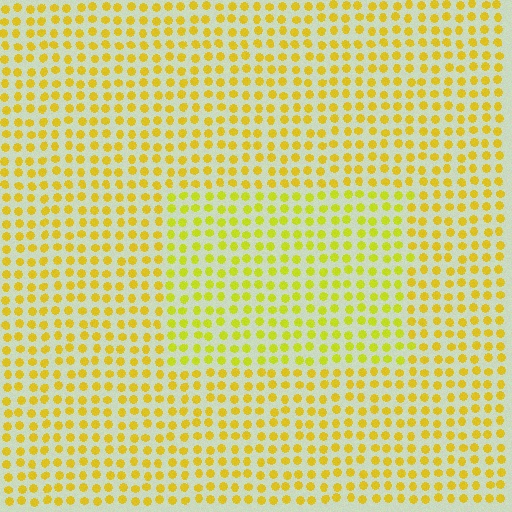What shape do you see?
I see a rectangle.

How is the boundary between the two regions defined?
The boundary is defined purely by a slight shift in hue (about 18 degrees). Spacing, size, and orientation are identical on both sides.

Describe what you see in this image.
The image is filled with small yellow elements in a uniform arrangement. A rectangle-shaped region is visible where the elements are tinted to a slightly different hue, forming a subtle color boundary.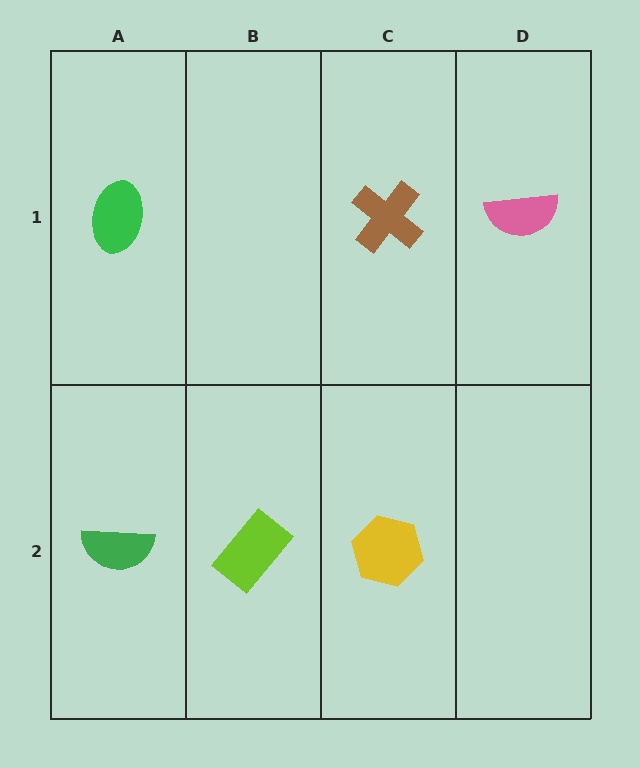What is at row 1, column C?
A brown cross.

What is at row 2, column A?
A green semicircle.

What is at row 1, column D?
A pink semicircle.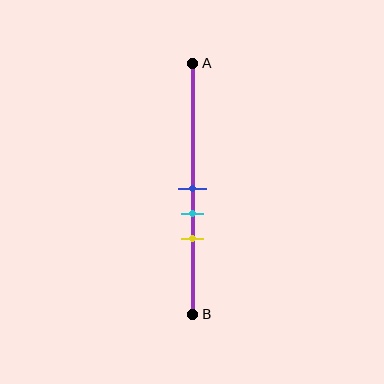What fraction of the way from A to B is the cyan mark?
The cyan mark is approximately 60% (0.6) of the way from A to B.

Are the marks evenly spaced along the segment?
Yes, the marks are approximately evenly spaced.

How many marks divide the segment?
There are 3 marks dividing the segment.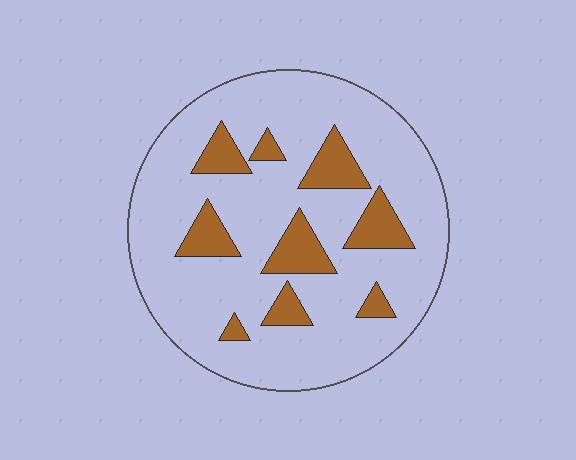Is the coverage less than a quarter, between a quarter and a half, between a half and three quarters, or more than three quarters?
Less than a quarter.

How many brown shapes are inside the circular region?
9.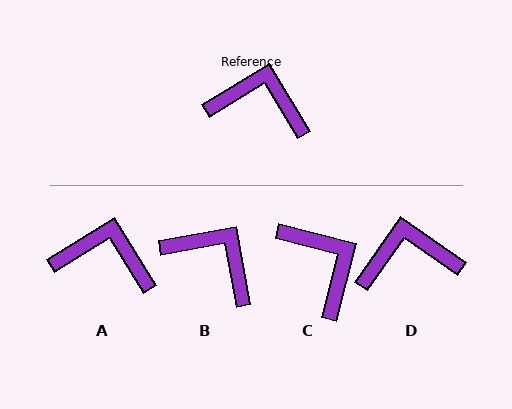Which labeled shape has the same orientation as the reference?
A.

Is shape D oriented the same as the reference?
No, it is off by about 23 degrees.